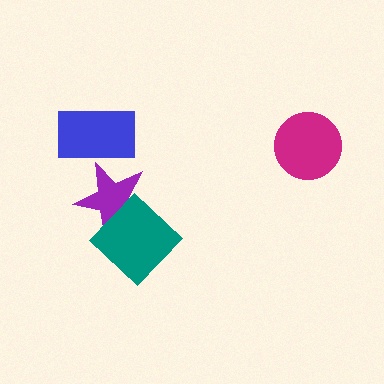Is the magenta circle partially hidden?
No, no other shape covers it.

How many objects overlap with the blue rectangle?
1 object overlaps with the blue rectangle.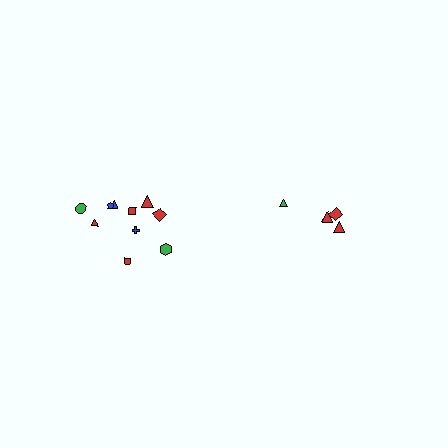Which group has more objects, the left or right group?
The left group.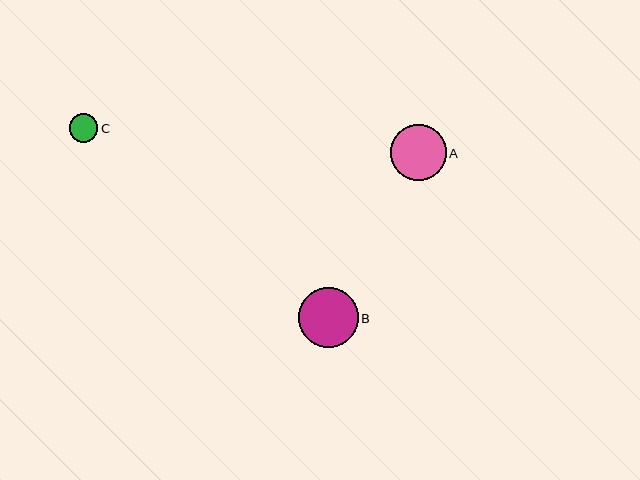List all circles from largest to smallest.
From largest to smallest: B, A, C.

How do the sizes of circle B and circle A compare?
Circle B and circle A are approximately the same size.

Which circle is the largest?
Circle B is the largest with a size of approximately 60 pixels.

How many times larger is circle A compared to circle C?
Circle A is approximately 2.0 times the size of circle C.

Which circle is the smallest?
Circle C is the smallest with a size of approximately 28 pixels.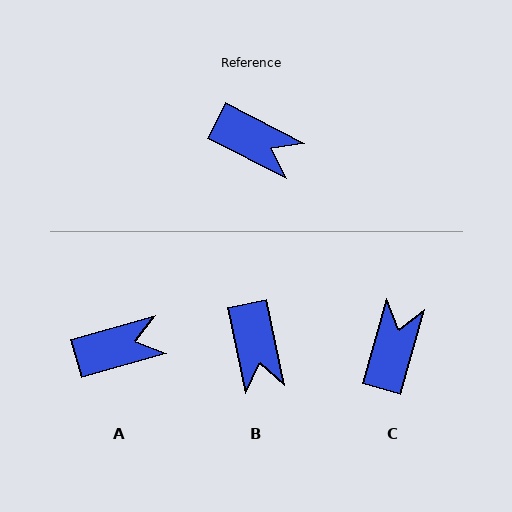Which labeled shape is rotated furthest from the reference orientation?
C, about 101 degrees away.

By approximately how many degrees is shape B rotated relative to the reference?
Approximately 51 degrees clockwise.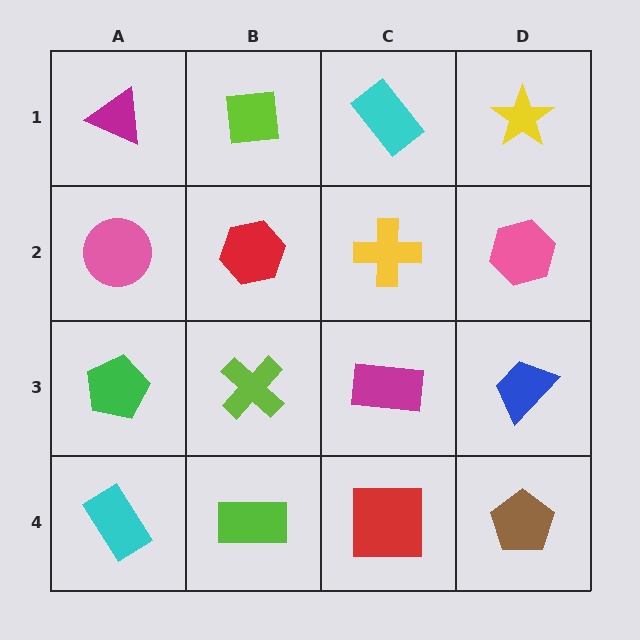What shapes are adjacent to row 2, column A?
A magenta triangle (row 1, column A), a green pentagon (row 3, column A), a red hexagon (row 2, column B).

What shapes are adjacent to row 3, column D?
A pink hexagon (row 2, column D), a brown pentagon (row 4, column D), a magenta rectangle (row 3, column C).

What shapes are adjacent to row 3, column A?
A pink circle (row 2, column A), a cyan rectangle (row 4, column A), a lime cross (row 3, column B).